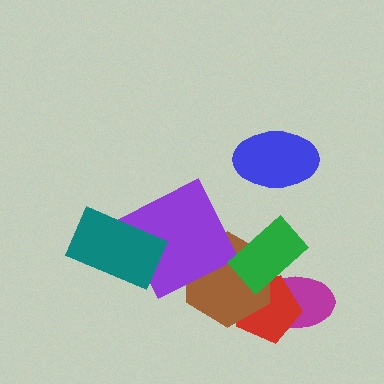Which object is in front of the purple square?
The teal rectangle is in front of the purple square.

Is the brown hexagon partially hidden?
Yes, it is partially covered by another shape.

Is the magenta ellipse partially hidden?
Yes, it is partially covered by another shape.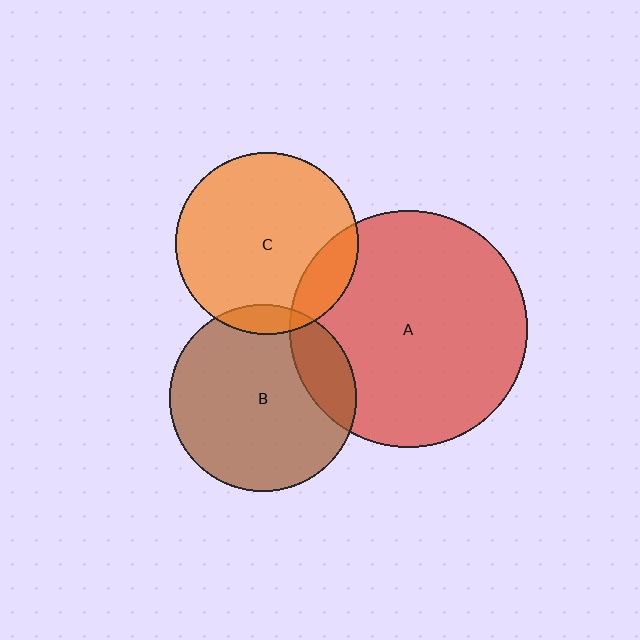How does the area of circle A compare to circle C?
Approximately 1.7 times.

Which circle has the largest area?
Circle A (red).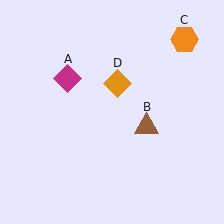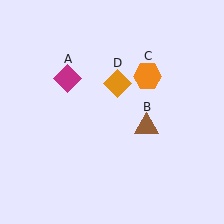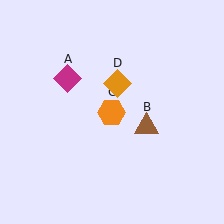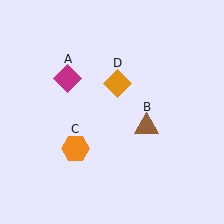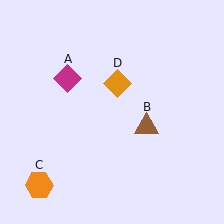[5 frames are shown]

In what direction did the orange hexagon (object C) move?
The orange hexagon (object C) moved down and to the left.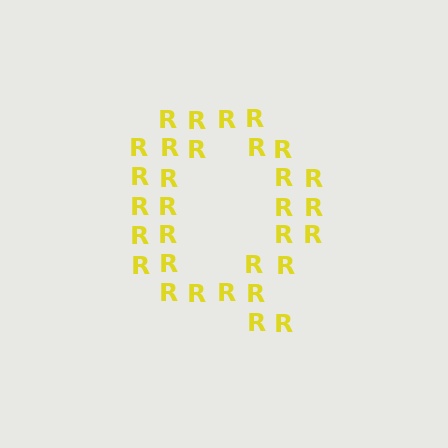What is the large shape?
The large shape is the letter Q.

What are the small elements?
The small elements are letter R's.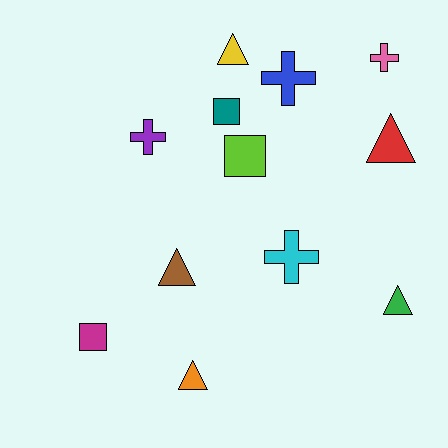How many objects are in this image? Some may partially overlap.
There are 12 objects.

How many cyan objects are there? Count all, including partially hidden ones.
There is 1 cyan object.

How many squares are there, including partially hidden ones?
There are 3 squares.